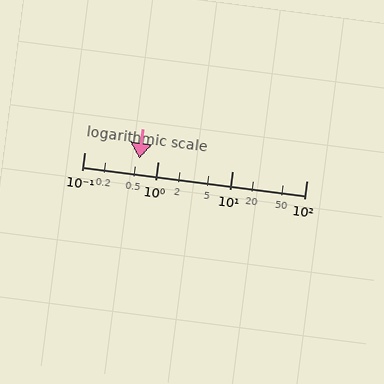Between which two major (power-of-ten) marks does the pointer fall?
The pointer is between 0.1 and 1.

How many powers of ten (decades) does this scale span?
The scale spans 3 decades, from 0.1 to 100.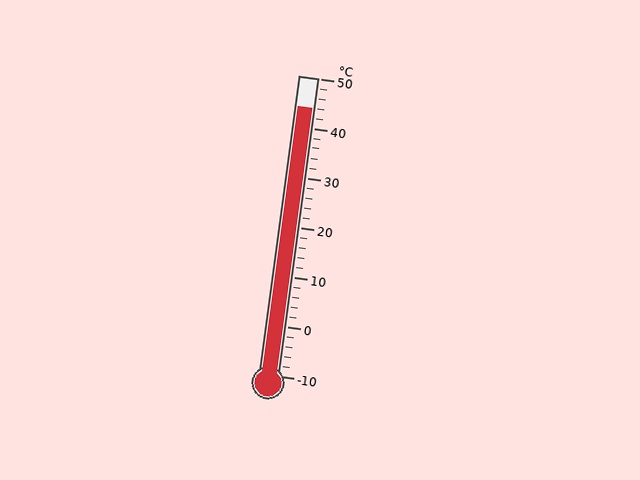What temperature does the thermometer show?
The thermometer shows approximately 44°C.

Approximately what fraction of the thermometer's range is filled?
The thermometer is filled to approximately 90% of its range.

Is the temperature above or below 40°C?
The temperature is above 40°C.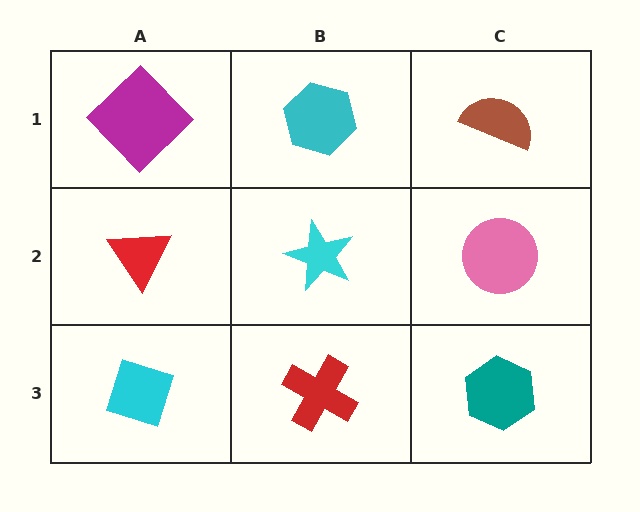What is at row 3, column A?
A cyan diamond.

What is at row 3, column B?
A red cross.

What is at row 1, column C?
A brown semicircle.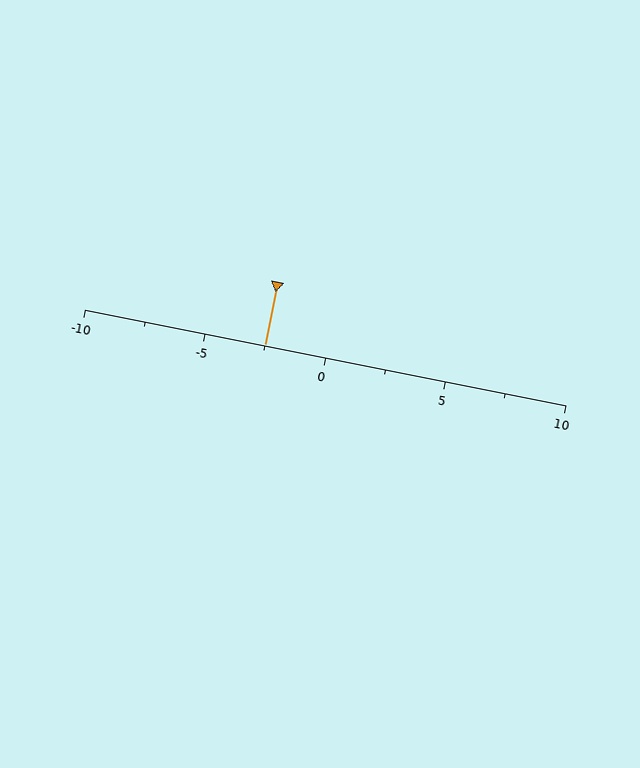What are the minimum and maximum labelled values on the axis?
The axis runs from -10 to 10.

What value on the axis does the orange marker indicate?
The marker indicates approximately -2.5.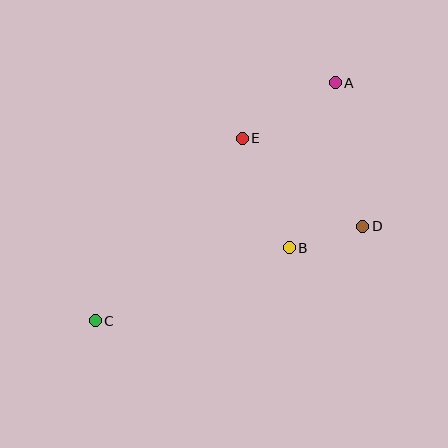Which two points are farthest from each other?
Points A and C are farthest from each other.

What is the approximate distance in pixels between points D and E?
The distance between D and E is approximately 149 pixels.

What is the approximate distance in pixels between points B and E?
The distance between B and E is approximately 119 pixels.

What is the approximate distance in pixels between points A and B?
The distance between A and B is approximately 171 pixels.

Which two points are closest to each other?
Points B and D are closest to each other.